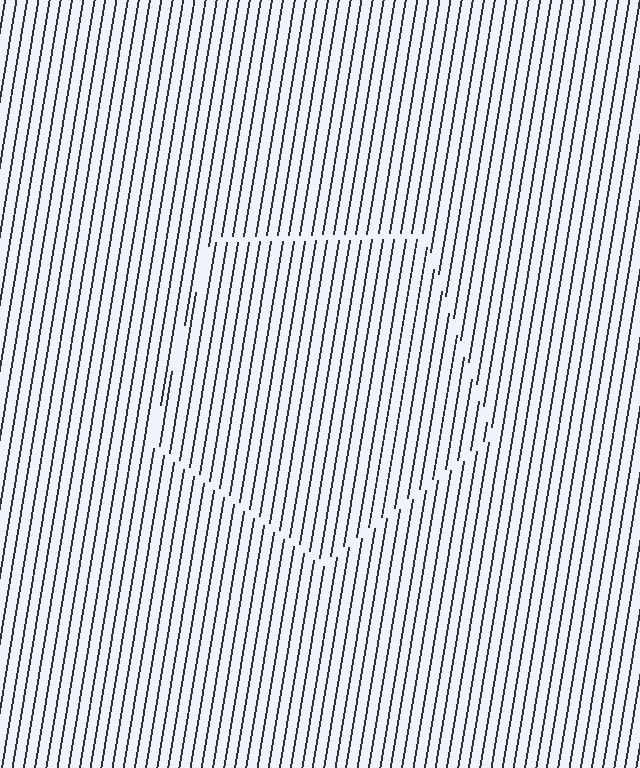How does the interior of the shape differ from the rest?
The interior of the shape contains the same grating, shifted by half a period — the contour is defined by the phase discontinuity where line-ends from the inner and outer gratings abut.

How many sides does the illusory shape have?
5 sides — the line-ends trace a pentagon.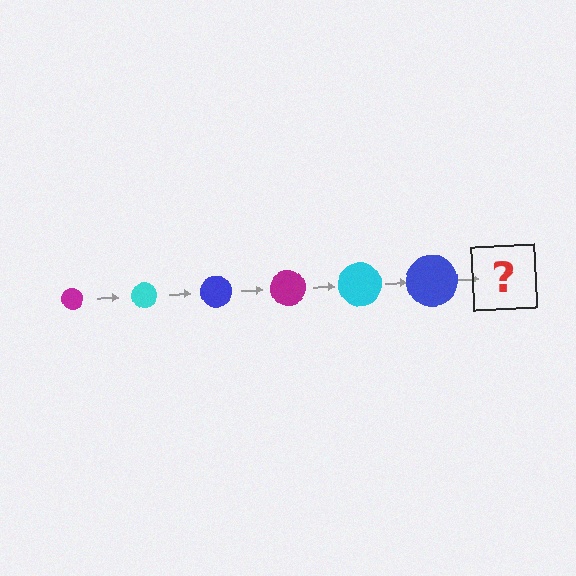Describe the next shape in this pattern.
It should be a magenta circle, larger than the previous one.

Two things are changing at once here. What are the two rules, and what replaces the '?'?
The two rules are that the circle grows larger each step and the color cycles through magenta, cyan, and blue. The '?' should be a magenta circle, larger than the previous one.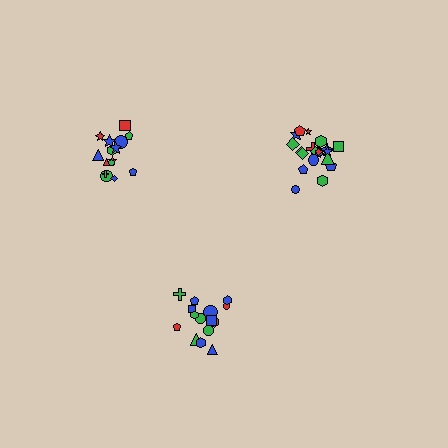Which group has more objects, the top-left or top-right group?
The top-right group.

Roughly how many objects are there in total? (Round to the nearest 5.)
Roughly 50 objects in total.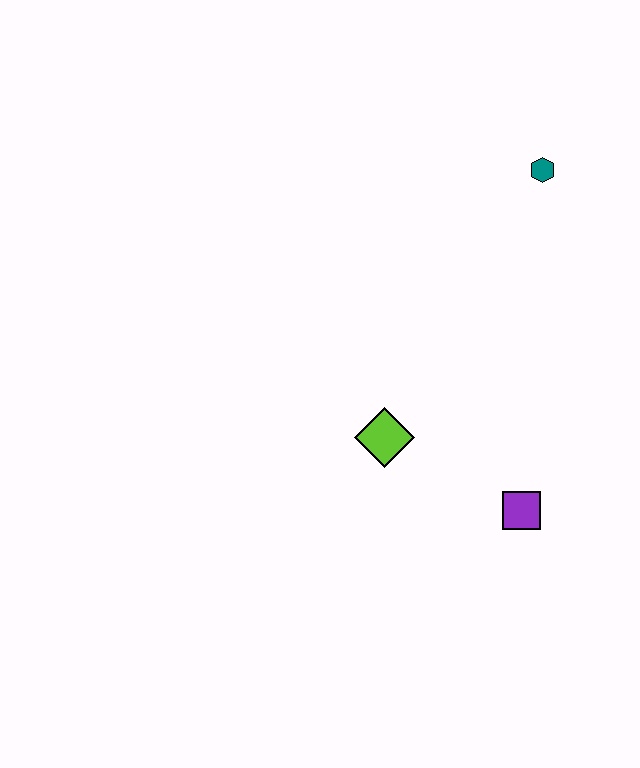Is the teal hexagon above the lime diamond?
Yes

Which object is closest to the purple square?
The lime diamond is closest to the purple square.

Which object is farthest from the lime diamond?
The teal hexagon is farthest from the lime diamond.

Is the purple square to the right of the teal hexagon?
No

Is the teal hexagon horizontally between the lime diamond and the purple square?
No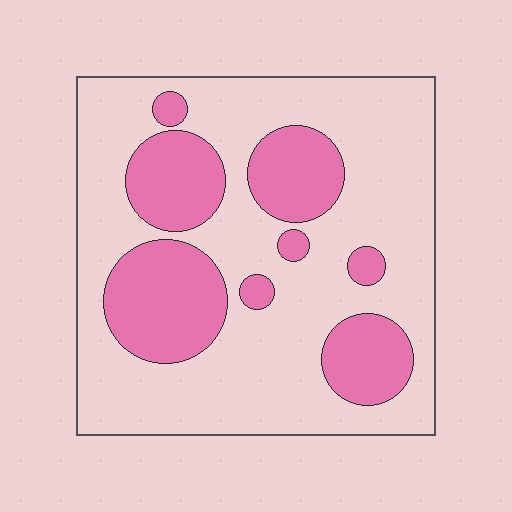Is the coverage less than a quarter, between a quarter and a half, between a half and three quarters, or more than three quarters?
Between a quarter and a half.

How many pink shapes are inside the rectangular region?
8.